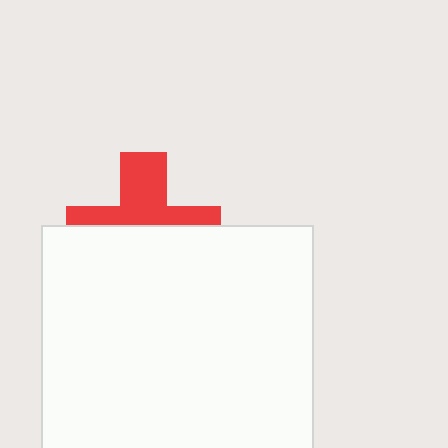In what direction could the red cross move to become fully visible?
The red cross could move up. That would shift it out from behind the white square entirely.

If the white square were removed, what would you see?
You would see the complete red cross.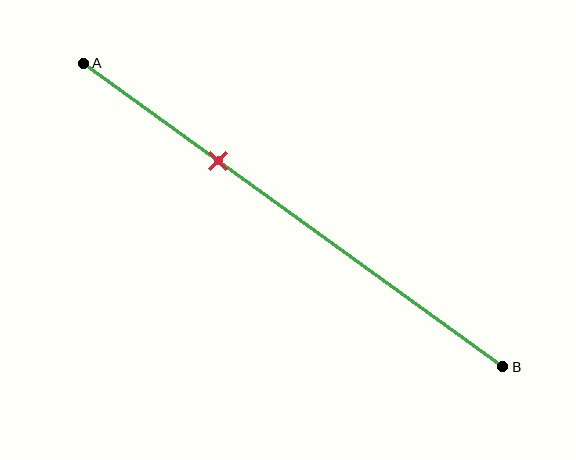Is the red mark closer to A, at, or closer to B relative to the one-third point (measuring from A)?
The red mark is approximately at the one-third point of segment AB.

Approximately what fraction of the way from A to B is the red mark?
The red mark is approximately 30% of the way from A to B.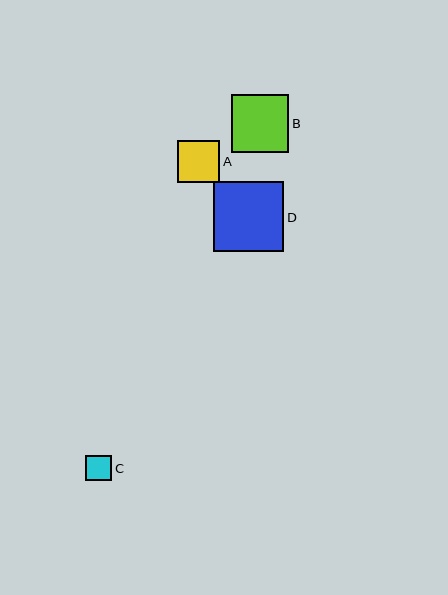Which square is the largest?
Square D is the largest with a size of approximately 70 pixels.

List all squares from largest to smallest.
From largest to smallest: D, B, A, C.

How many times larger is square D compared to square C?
Square D is approximately 2.7 times the size of square C.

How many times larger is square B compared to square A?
Square B is approximately 1.4 times the size of square A.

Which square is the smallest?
Square C is the smallest with a size of approximately 26 pixels.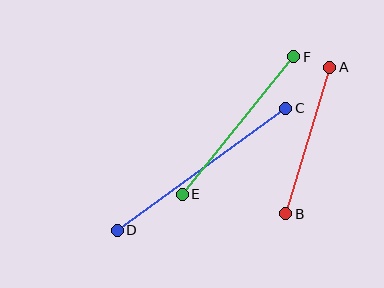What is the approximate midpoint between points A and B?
The midpoint is at approximately (308, 140) pixels.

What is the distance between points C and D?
The distance is approximately 208 pixels.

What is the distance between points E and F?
The distance is approximately 177 pixels.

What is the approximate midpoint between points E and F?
The midpoint is at approximately (238, 125) pixels.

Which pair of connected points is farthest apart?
Points C and D are farthest apart.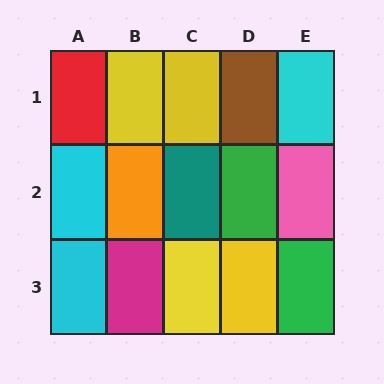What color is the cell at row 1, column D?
Brown.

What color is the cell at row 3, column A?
Cyan.